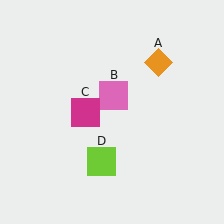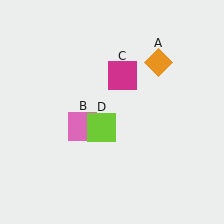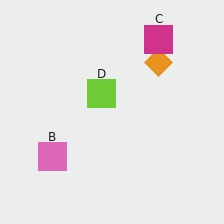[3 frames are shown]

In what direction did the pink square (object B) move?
The pink square (object B) moved down and to the left.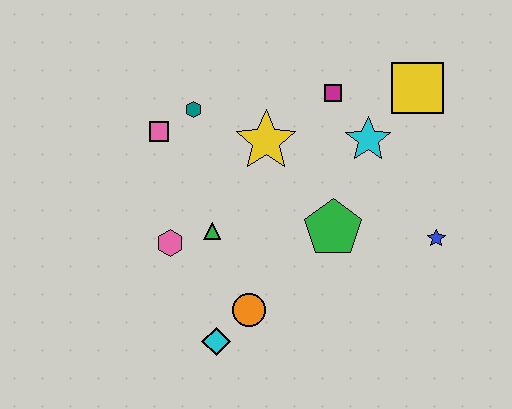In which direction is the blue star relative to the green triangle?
The blue star is to the right of the green triangle.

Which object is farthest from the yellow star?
The cyan diamond is farthest from the yellow star.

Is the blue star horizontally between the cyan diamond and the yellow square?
No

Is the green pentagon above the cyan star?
No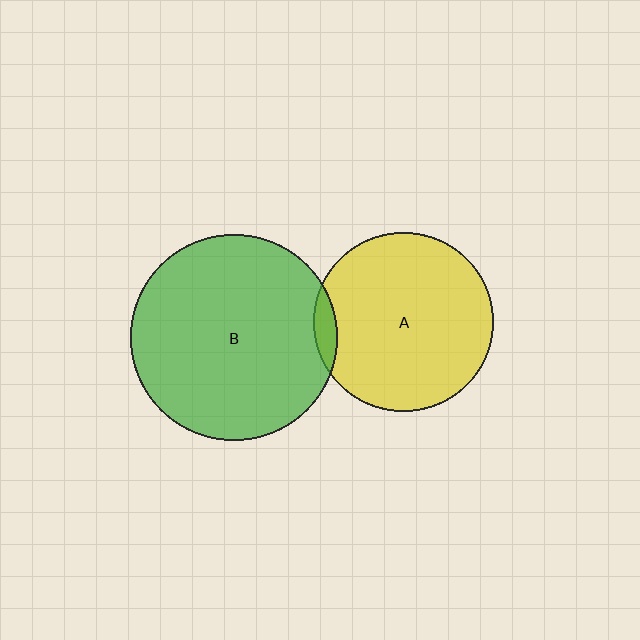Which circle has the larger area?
Circle B (green).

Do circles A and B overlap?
Yes.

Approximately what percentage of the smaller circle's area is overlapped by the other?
Approximately 5%.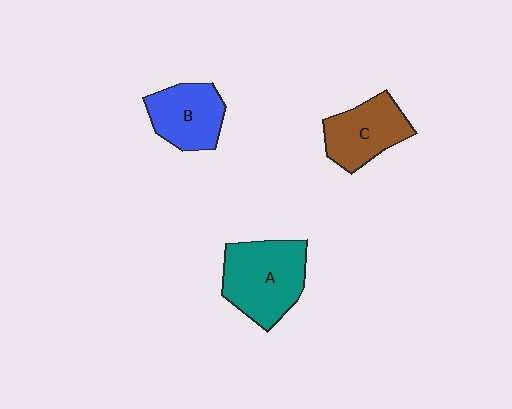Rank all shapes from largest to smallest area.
From largest to smallest: A (teal), C (brown), B (blue).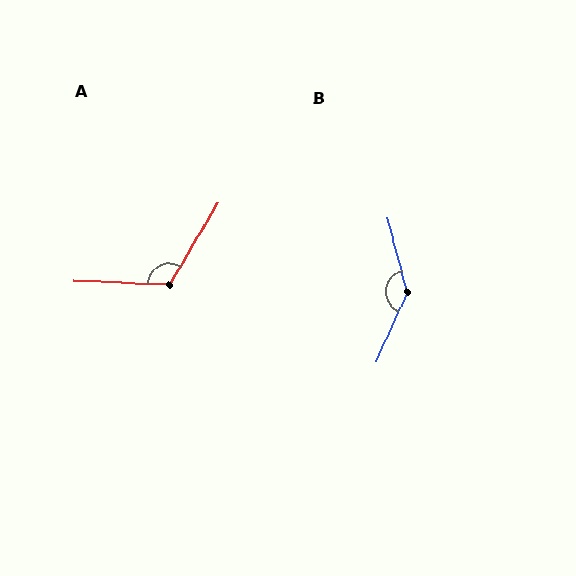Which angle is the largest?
B, at approximately 141 degrees.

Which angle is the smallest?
A, at approximately 118 degrees.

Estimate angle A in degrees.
Approximately 118 degrees.